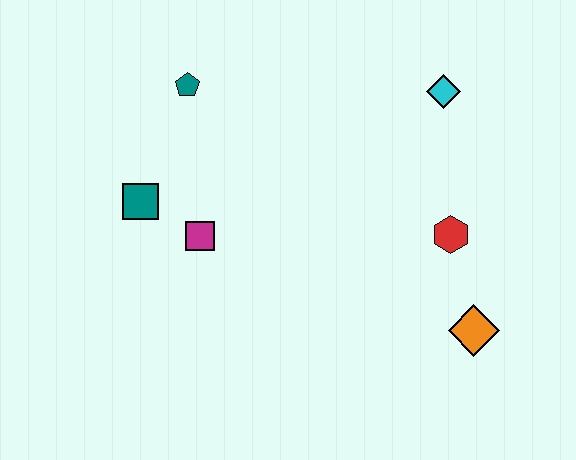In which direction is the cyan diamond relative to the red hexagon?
The cyan diamond is above the red hexagon.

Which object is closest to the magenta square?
The teal square is closest to the magenta square.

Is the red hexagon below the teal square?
Yes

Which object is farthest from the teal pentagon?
The orange diamond is farthest from the teal pentagon.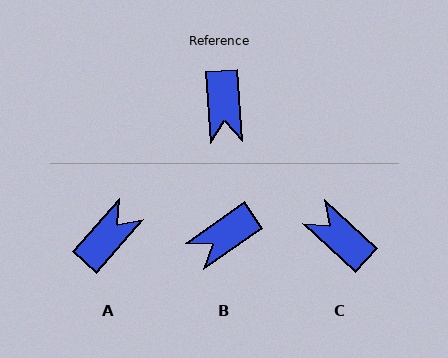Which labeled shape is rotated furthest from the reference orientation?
C, about 136 degrees away.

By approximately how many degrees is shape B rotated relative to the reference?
Approximately 58 degrees clockwise.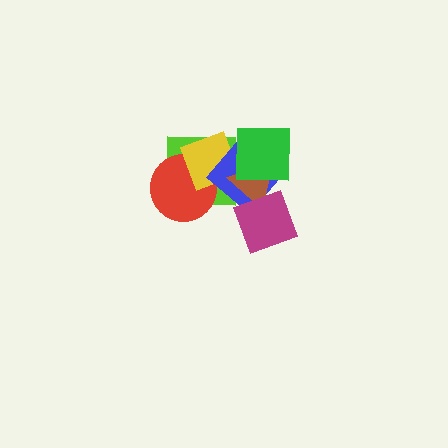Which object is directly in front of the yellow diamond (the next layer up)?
The blue diamond is directly in front of the yellow diamond.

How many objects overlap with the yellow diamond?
4 objects overlap with the yellow diamond.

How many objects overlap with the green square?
2 objects overlap with the green square.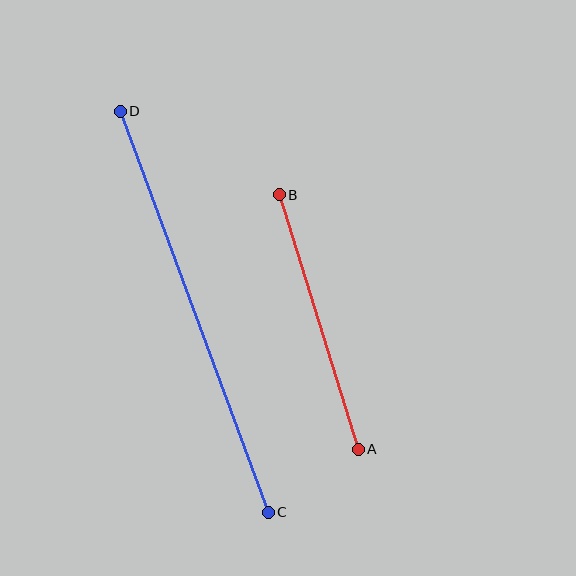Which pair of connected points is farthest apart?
Points C and D are farthest apart.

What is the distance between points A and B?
The distance is approximately 266 pixels.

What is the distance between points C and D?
The distance is approximately 428 pixels.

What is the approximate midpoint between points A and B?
The midpoint is at approximately (319, 322) pixels.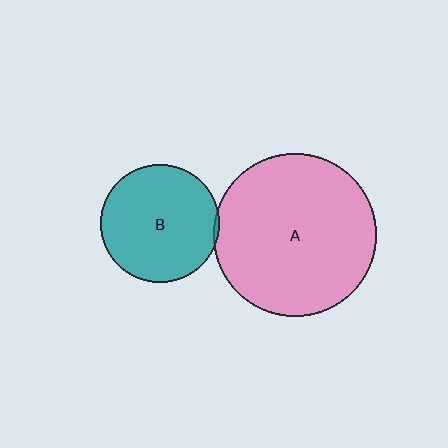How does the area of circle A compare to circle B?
Approximately 1.9 times.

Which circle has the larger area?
Circle A (pink).